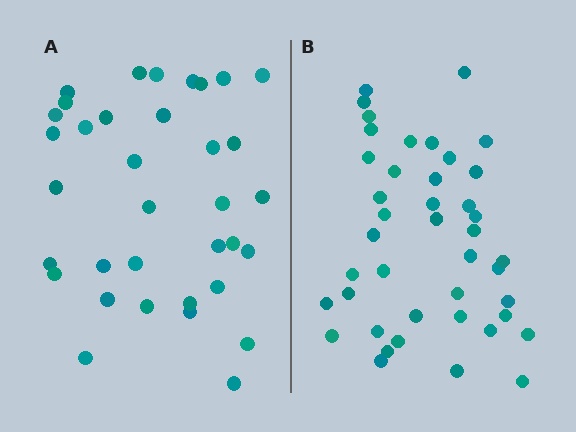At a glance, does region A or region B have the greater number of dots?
Region B (the right region) has more dots.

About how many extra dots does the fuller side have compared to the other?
Region B has roughly 8 or so more dots than region A.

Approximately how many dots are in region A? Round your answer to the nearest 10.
About 40 dots. (The exact count is 35, which rounds to 40.)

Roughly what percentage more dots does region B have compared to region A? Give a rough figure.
About 20% more.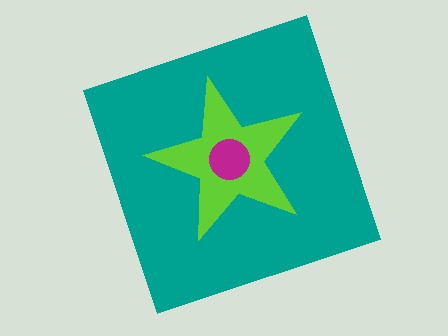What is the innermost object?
The magenta circle.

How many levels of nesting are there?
3.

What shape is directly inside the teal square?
The lime star.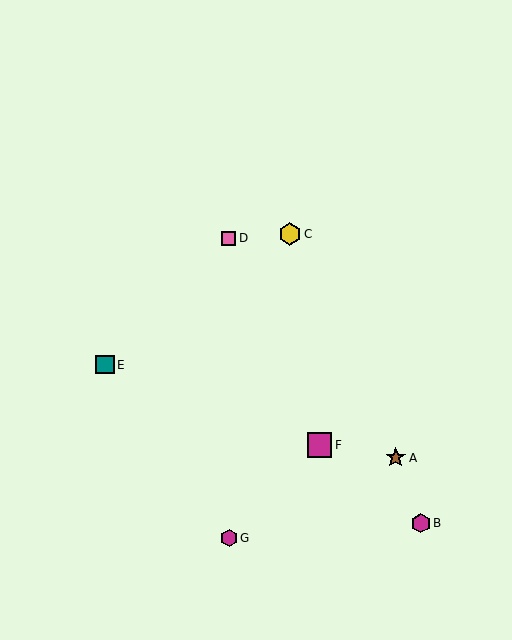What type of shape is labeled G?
Shape G is a magenta hexagon.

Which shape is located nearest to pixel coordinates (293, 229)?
The yellow hexagon (labeled C) at (290, 234) is nearest to that location.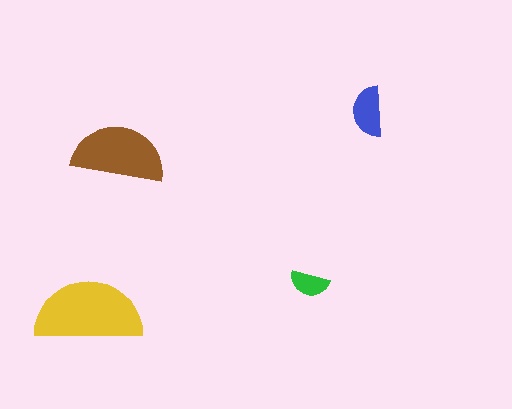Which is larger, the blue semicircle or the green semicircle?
The blue one.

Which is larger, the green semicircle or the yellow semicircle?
The yellow one.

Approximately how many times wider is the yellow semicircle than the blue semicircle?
About 2 times wider.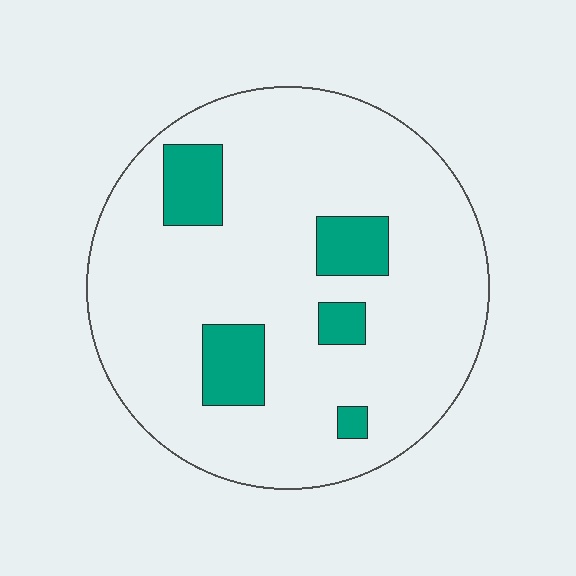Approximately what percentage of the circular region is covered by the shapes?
Approximately 15%.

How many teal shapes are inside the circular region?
5.